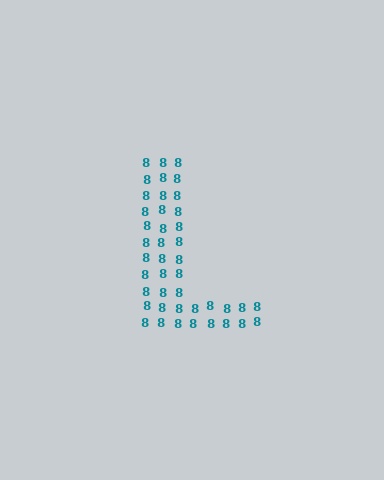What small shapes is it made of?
It is made of small digit 8's.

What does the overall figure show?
The overall figure shows the letter L.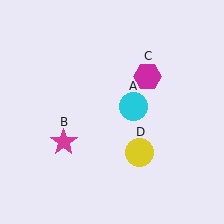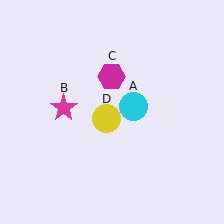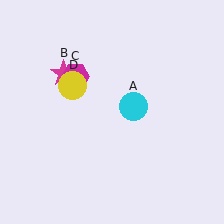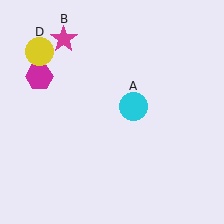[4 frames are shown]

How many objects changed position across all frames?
3 objects changed position: magenta star (object B), magenta hexagon (object C), yellow circle (object D).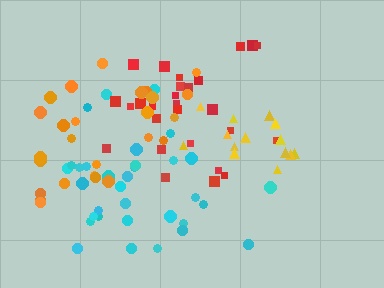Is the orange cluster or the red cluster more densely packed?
Red.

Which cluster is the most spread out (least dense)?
Cyan.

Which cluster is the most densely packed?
Yellow.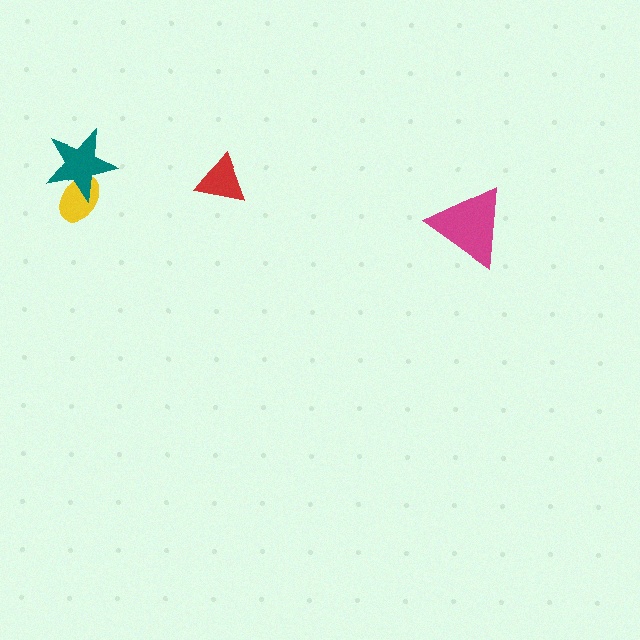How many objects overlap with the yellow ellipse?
1 object overlaps with the yellow ellipse.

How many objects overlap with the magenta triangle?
0 objects overlap with the magenta triangle.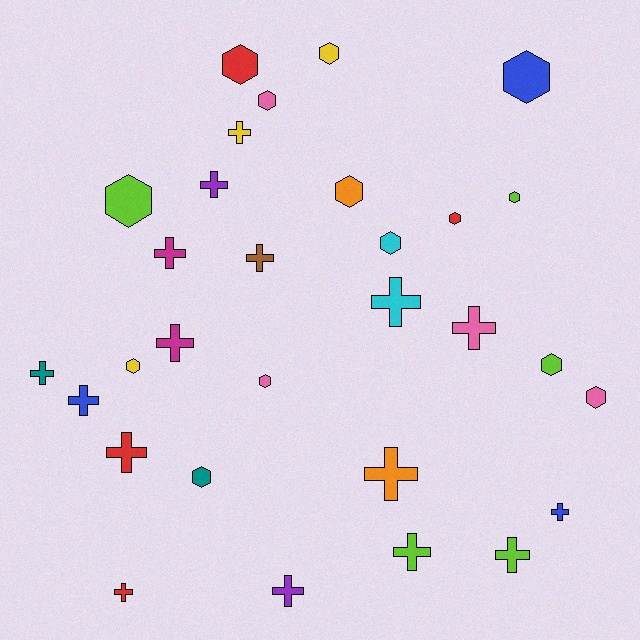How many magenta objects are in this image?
There are 2 magenta objects.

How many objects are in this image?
There are 30 objects.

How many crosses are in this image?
There are 16 crosses.